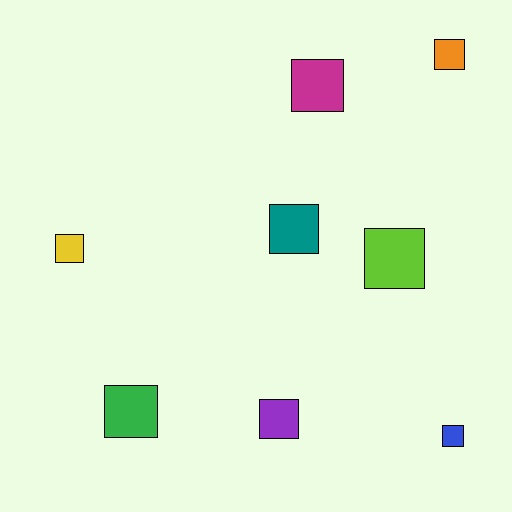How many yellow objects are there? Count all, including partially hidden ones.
There is 1 yellow object.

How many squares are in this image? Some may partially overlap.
There are 8 squares.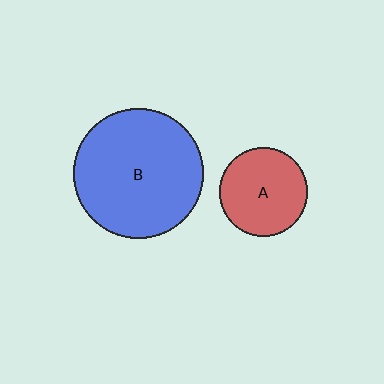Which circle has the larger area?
Circle B (blue).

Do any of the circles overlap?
No, none of the circles overlap.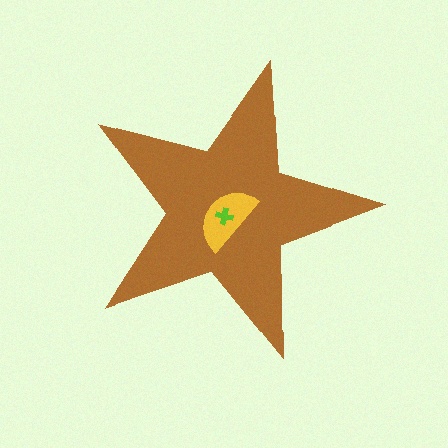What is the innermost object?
The lime cross.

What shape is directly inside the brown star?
The yellow semicircle.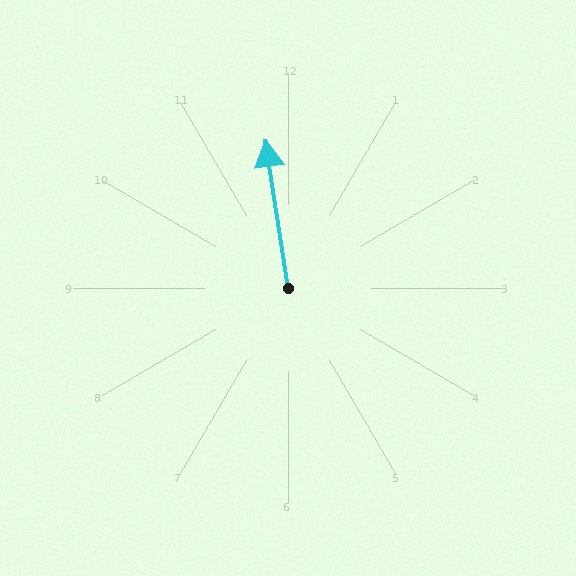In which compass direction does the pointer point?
North.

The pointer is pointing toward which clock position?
Roughly 12 o'clock.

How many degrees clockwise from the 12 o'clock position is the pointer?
Approximately 351 degrees.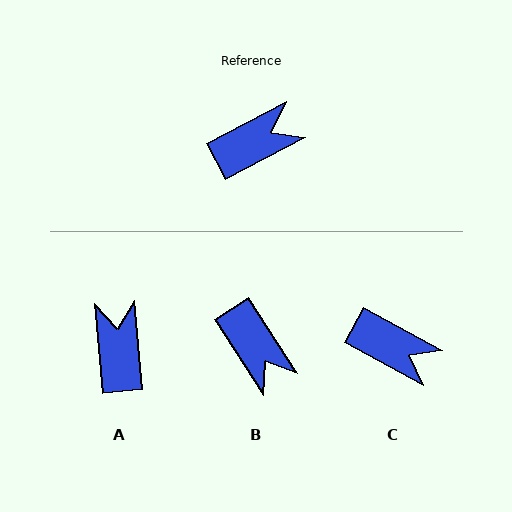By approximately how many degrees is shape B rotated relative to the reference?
Approximately 85 degrees clockwise.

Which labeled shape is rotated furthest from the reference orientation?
B, about 85 degrees away.